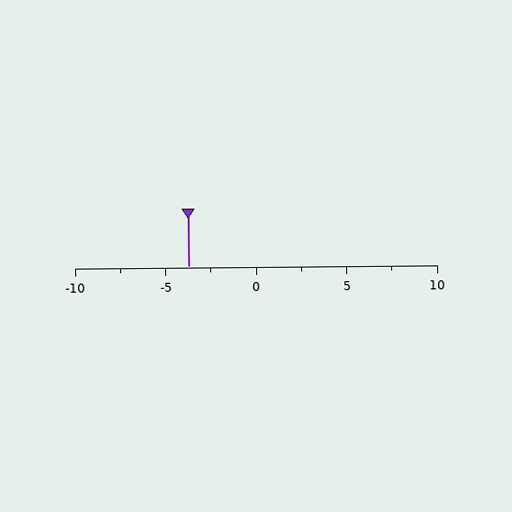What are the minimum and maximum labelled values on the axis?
The axis runs from -10 to 10.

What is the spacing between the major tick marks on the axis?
The major ticks are spaced 5 apart.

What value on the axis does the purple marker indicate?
The marker indicates approximately -3.8.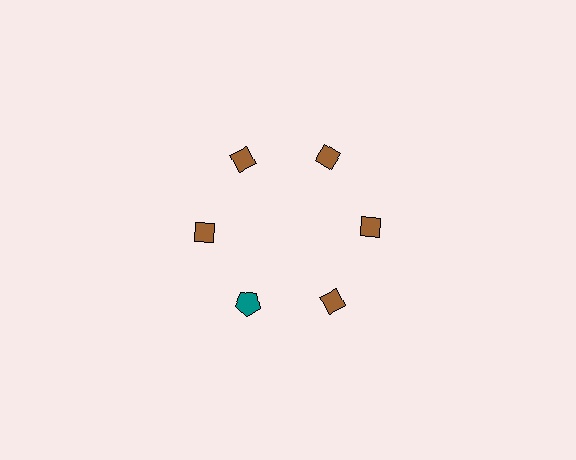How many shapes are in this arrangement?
There are 6 shapes arranged in a ring pattern.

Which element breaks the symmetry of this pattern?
The teal pentagon at roughly the 7 o'clock position breaks the symmetry. All other shapes are brown diamonds.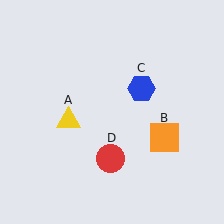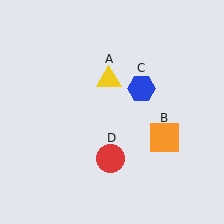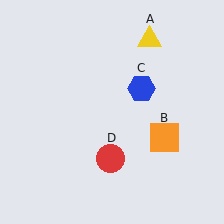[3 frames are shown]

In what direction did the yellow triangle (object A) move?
The yellow triangle (object A) moved up and to the right.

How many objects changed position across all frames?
1 object changed position: yellow triangle (object A).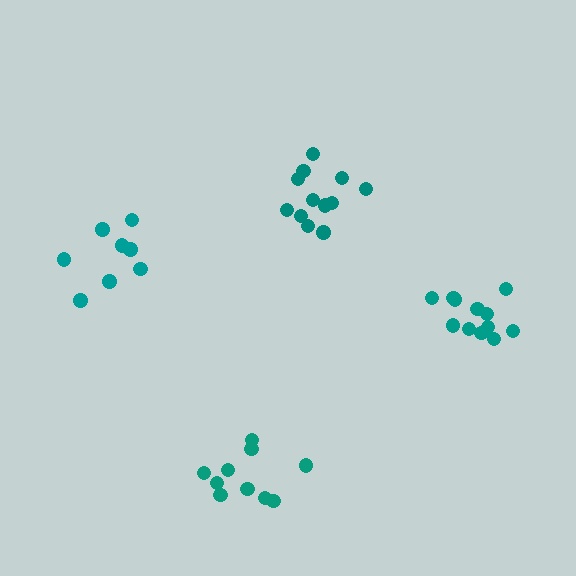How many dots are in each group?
Group 1: 10 dots, Group 2: 12 dots, Group 3: 8 dots, Group 4: 12 dots (42 total).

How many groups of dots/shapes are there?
There are 4 groups.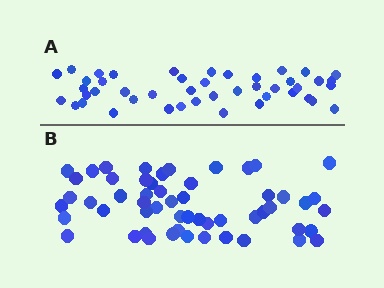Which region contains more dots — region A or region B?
Region B (the bottom region) has more dots.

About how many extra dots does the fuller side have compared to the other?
Region B has roughly 10 or so more dots than region A.